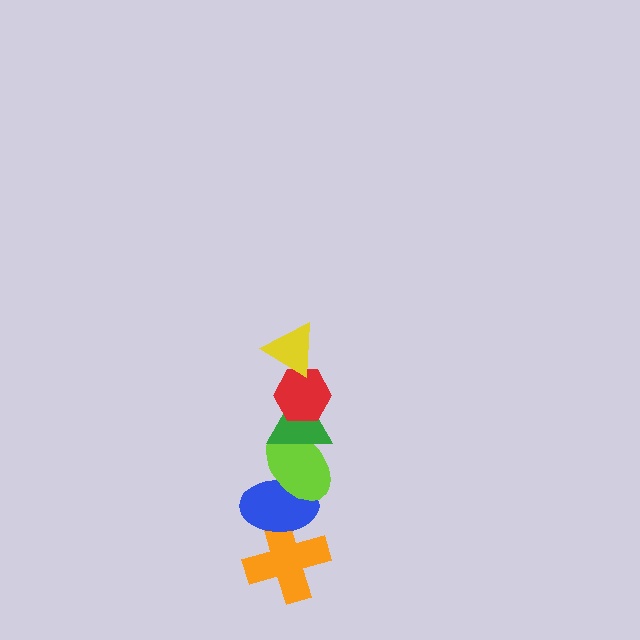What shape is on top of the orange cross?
The blue ellipse is on top of the orange cross.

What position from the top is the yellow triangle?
The yellow triangle is 1st from the top.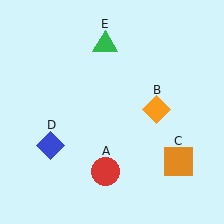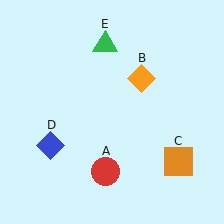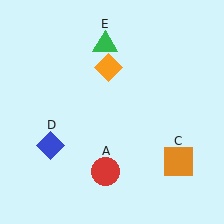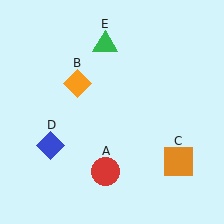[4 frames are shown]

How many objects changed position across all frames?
1 object changed position: orange diamond (object B).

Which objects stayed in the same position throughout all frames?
Red circle (object A) and orange square (object C) and blue diamond (object D) and green triangle (object E) remained stationary.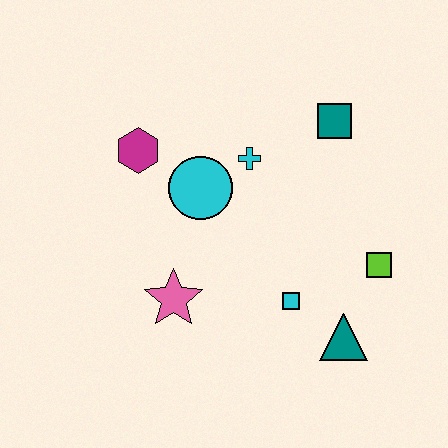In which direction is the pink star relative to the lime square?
The pink star is to the left of the lime square.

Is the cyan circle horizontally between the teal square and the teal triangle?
No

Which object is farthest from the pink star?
The teal square is farthest from the pink star.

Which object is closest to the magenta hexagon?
The cyan circle is closest to the magenta hexagon.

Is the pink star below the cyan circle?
Yes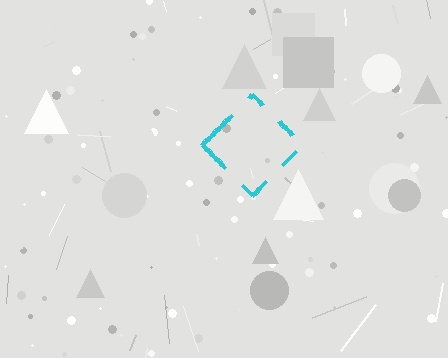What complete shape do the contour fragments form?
The contour fragments form a diamond.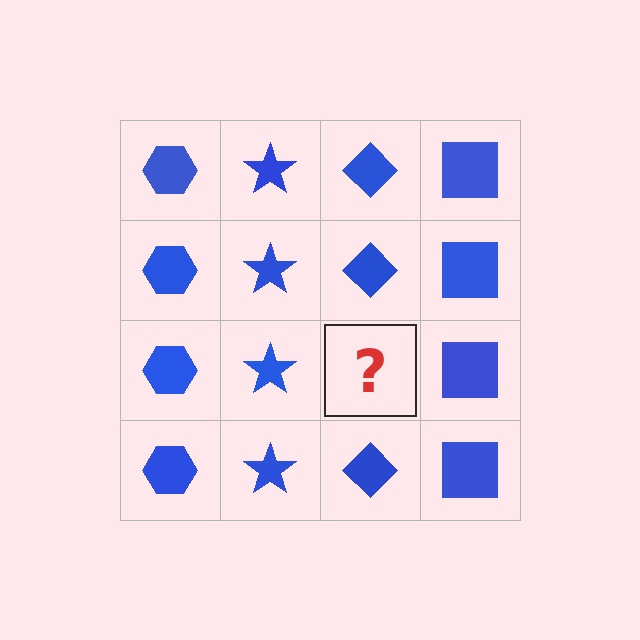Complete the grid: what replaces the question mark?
The question mark should be replaced with a blue diamond.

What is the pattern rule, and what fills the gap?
The rule is that each column has a consistent shape. The gap should be filled with a blue diamond.